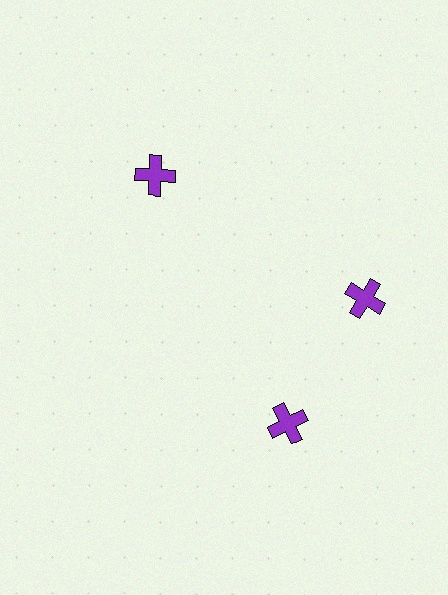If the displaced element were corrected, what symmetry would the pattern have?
It would have 3-fold rotational symmetry — the pattern would map onto itself every 120 degrees.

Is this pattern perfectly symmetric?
No. The 3 purple crosses are arranged in a ring, but one element near the 7 o'clock position is rotated out of alignment along the ring, breaking the 3-fold rotational symmetry.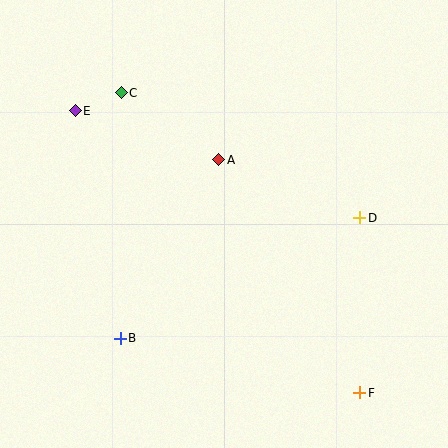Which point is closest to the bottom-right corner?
Point F is closest to the bottom-right corner.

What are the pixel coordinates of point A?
Point A is at (219, 160).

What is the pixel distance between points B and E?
The distance between B and E is 232 pixels.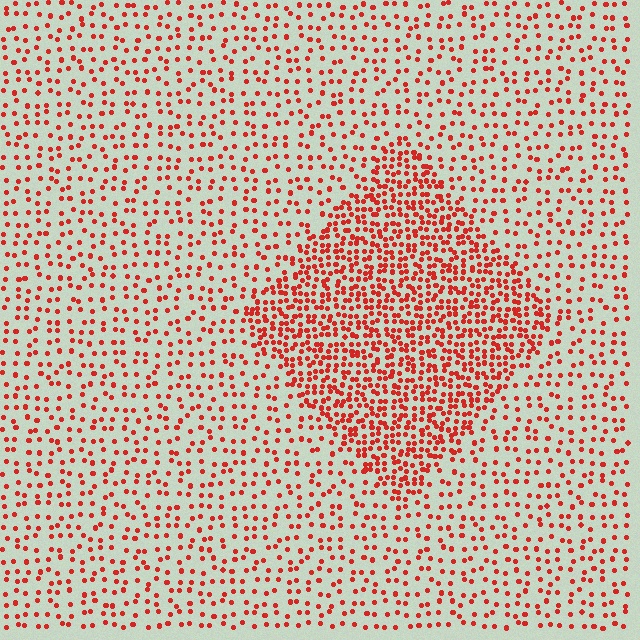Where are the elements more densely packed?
The elements are more densely packed inside the diamond boundary.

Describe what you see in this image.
The image contains small red elements arranged at two different densities. A diamond-shaped region is visible where the elements are more densely packed than the surrounding area.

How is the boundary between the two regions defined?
The boundary is defined by a change in element density (approximately 2.4x ratio). All elements are the same color, size, and shape.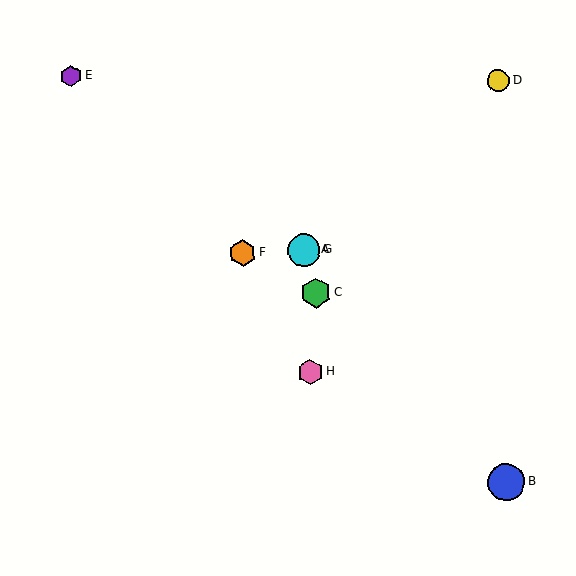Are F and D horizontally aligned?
No, F is at y≈253 and D is at y≈81.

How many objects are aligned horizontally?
3 objects (A, F, G) are aligned horizontally.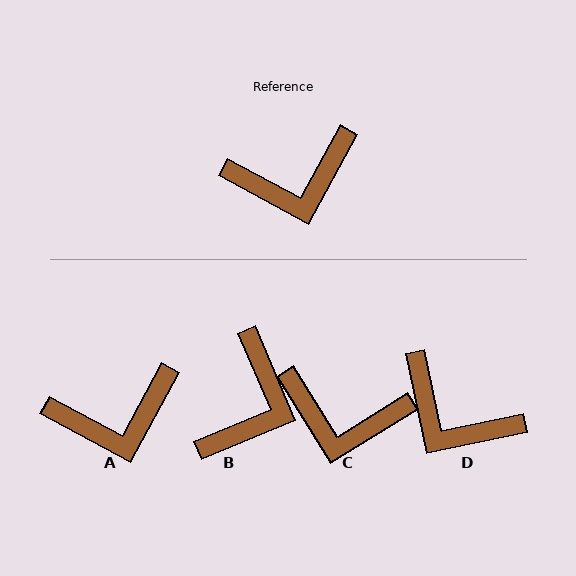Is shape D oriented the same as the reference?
No, it is off by about 50 degrees.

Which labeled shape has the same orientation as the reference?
A.